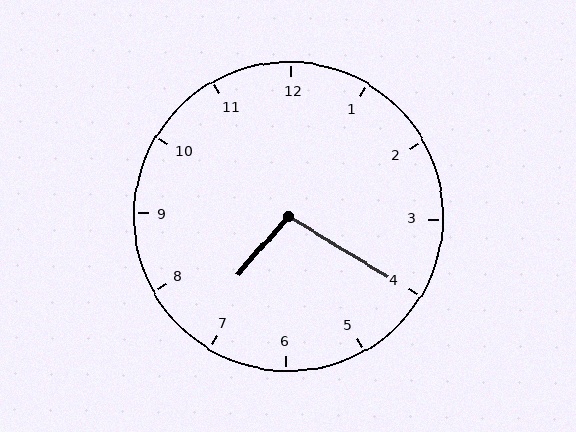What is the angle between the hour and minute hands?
Approximately 100 degrees.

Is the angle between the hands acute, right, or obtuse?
It is obtuse.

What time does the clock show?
7:20.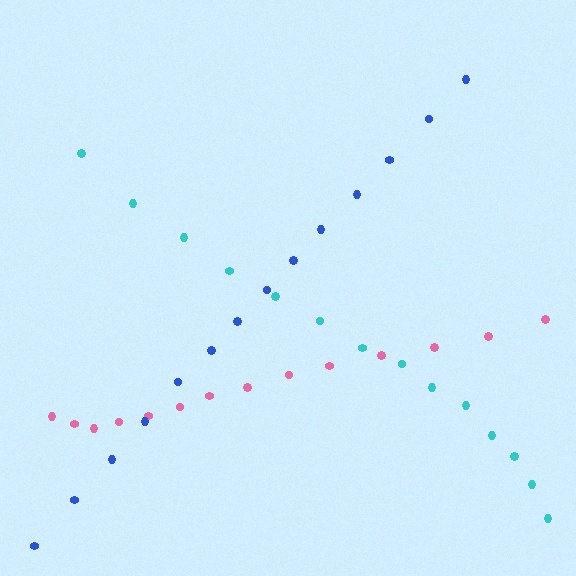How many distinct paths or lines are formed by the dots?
There are 3 distinct paths.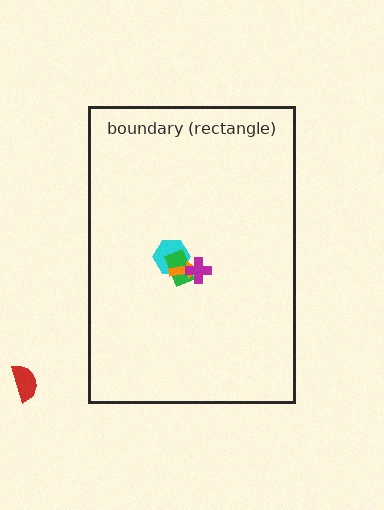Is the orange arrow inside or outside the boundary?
Inside.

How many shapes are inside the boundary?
4 inside, 1 outside.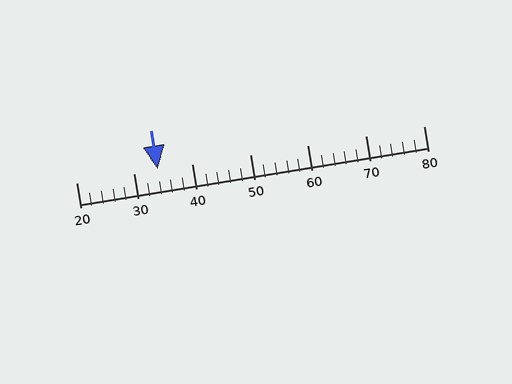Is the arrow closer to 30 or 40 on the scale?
The arrow is closer to 30.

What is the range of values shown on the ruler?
The ruler shows values from 20 to 80.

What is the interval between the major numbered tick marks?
The major tick marks are spaced 10 units apart.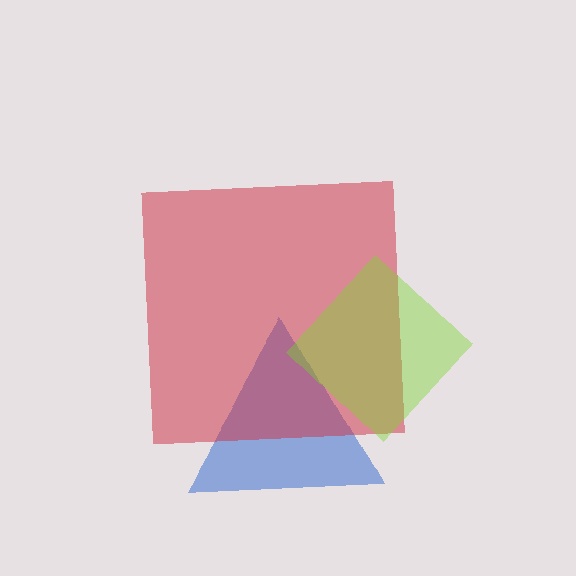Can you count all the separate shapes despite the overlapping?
Yes, there are 3 separate shapes.